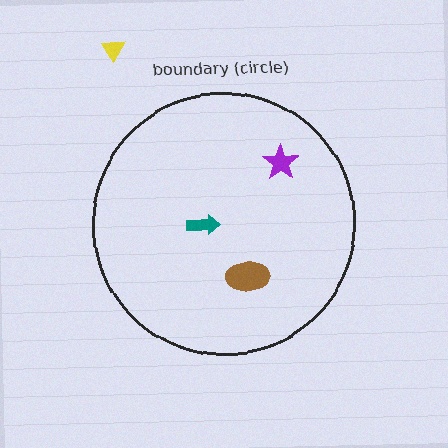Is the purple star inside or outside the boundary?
Inside.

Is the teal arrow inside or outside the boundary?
Inside.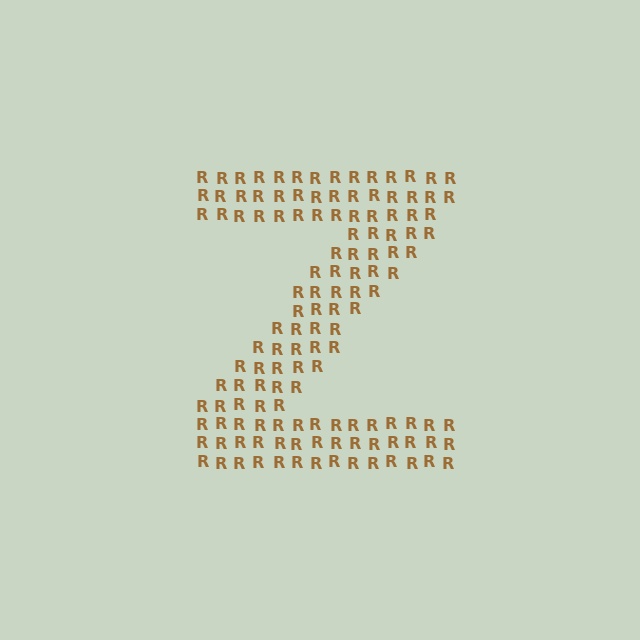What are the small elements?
The small elements are letter R's.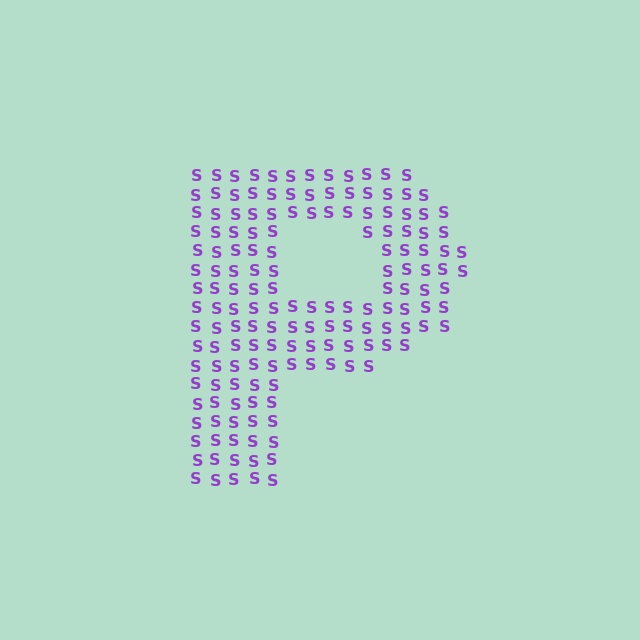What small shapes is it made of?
It is made of small letter S's.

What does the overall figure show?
The overall figure shows the letter P.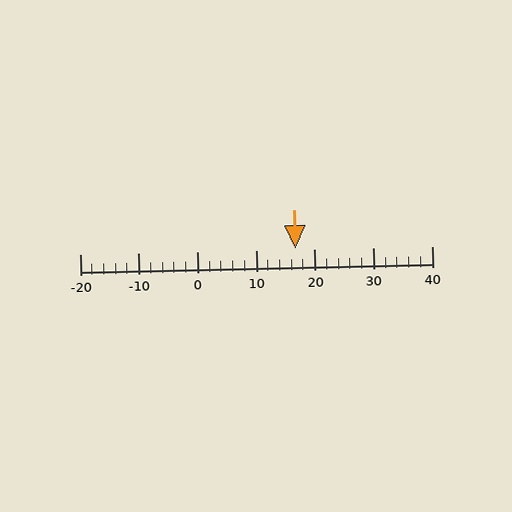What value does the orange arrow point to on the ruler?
The orange arrow points to approximately 17.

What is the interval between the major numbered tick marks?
The major tick marks are spaced 10 units apart.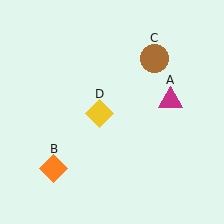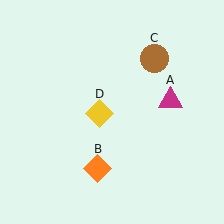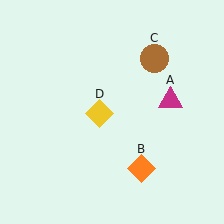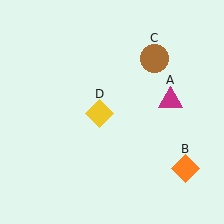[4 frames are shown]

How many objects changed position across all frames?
1 object changed position: orange diamond (object B).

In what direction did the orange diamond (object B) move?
The orange diamond (object B) moved right.